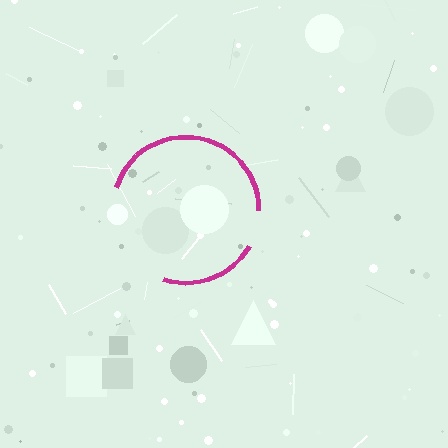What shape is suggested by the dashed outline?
The dashed outline suggests a circle.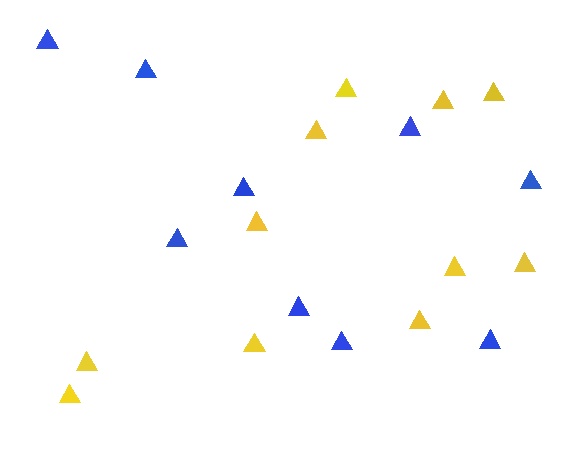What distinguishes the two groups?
There are 2 groups: one group of yellow triangles (11) and one group of blue triangles (9).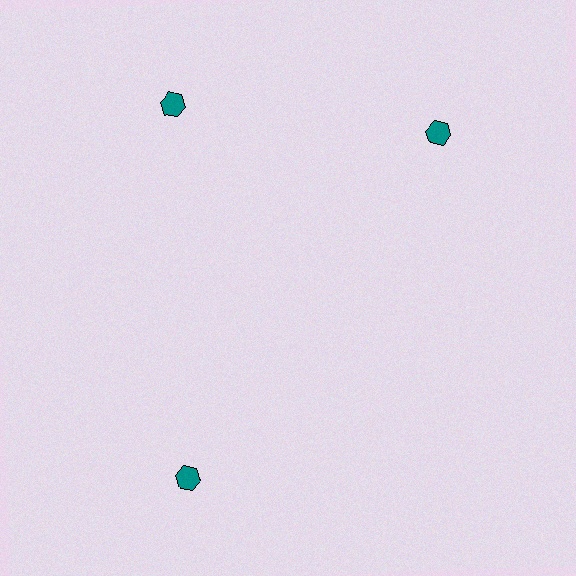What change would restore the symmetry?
The symmetry would be restored by rotating it back into even spacing with its neighbors so that all 3 hexagons sit at equal angles and equal distance from the center.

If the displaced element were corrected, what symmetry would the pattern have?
It would have 3-fold rotational symmetry — the pattern would map onto itself every 120 degrees.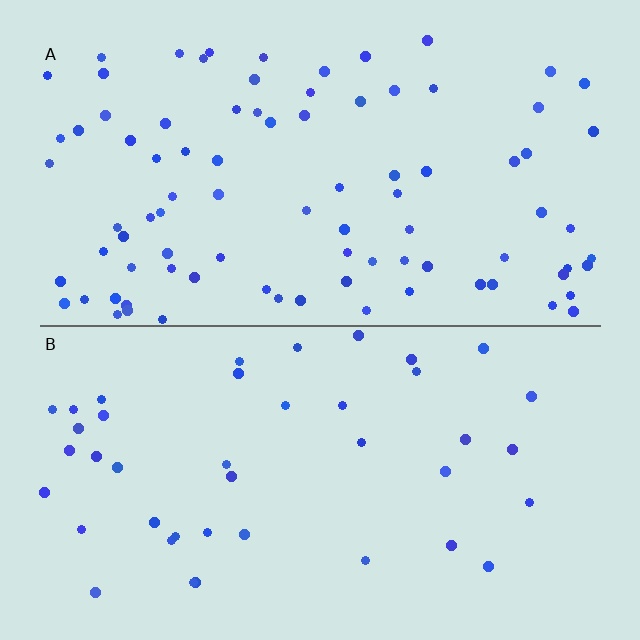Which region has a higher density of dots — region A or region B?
A (the top).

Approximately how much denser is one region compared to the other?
Approximately 2.1× — region A over region B.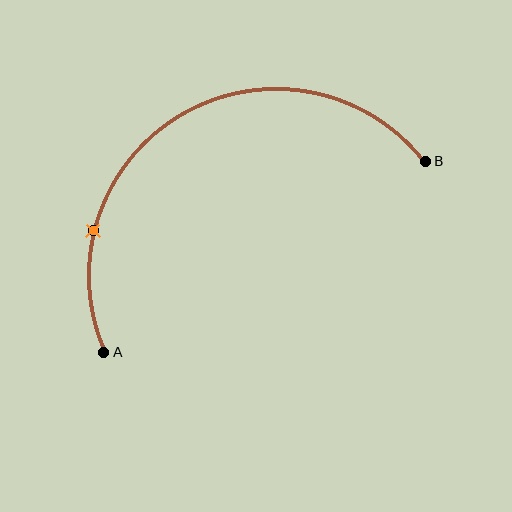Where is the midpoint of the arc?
The arc midpoint is the point on the curve farthest from the straight line joining A and B. It sits above that line.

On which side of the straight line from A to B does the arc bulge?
The arc bulges above the straight line connecting A and B.